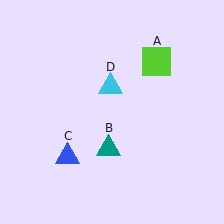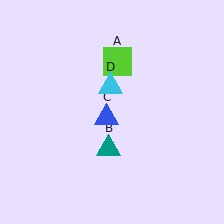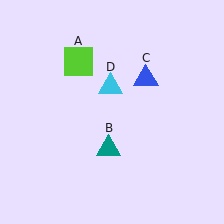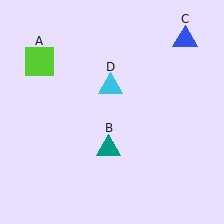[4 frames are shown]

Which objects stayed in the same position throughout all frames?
Teal triangle (object B) and cyan triangle (object D) remained stationary.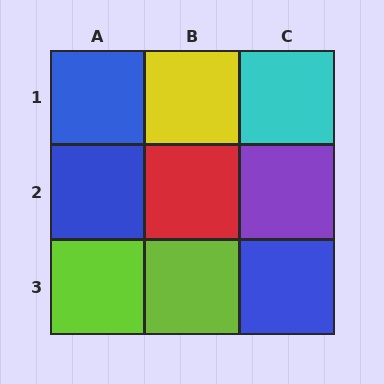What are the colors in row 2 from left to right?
Blue, red, purple.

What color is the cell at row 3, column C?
Blue.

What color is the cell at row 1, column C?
Cyan.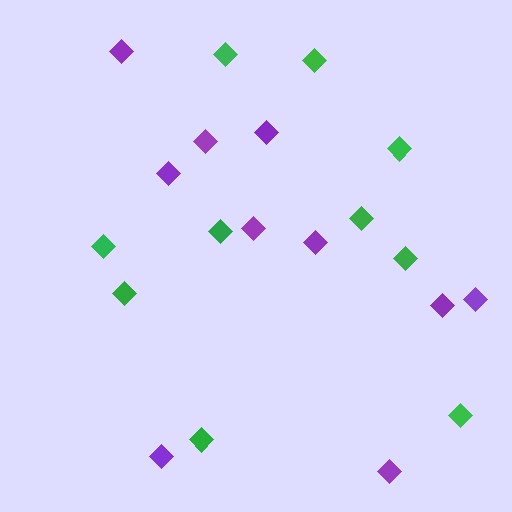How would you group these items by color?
There are 2 groups: one group of purple diamonds (10) and one group of green diamonds (10).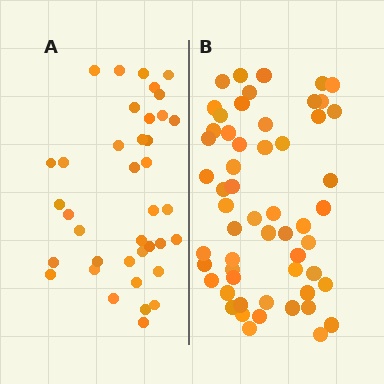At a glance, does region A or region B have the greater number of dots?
Region B (the right region) has more dots.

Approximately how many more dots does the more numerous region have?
Region B has approximately 20 more dots than region A.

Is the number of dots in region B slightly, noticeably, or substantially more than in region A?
Region B has substantially more. The ratio is roughly 1.5 to 1.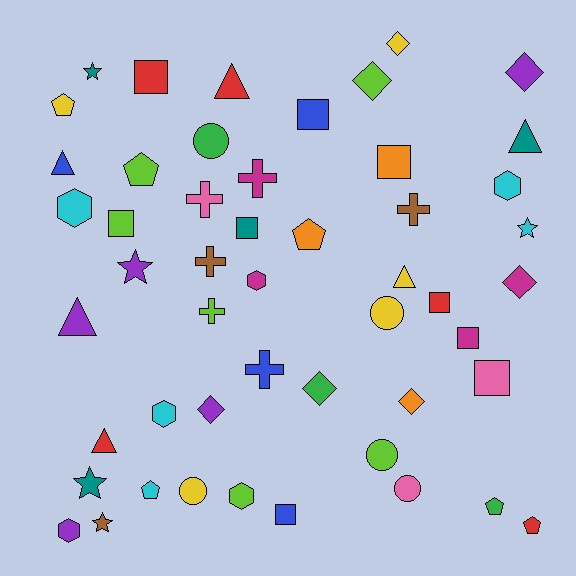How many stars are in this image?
There are 5 stars.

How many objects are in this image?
There are 50 objects.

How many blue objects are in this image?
There are 4 blue objects.